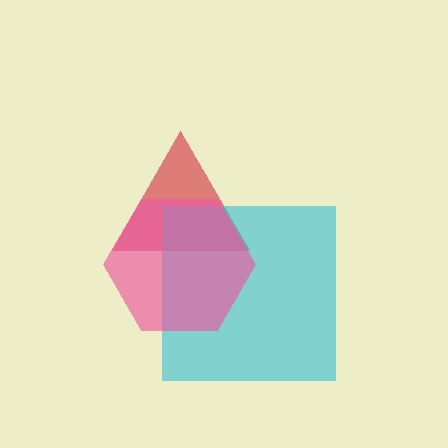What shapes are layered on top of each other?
The layered shapes are: a red triangle, a cyan square, a pink hexagon.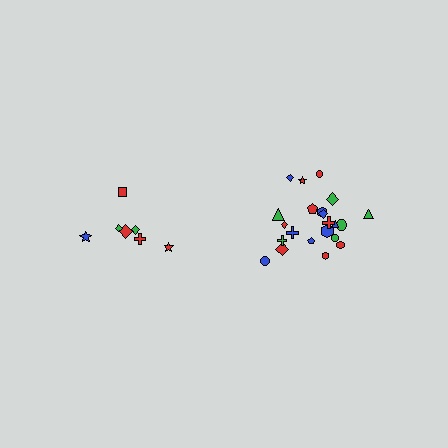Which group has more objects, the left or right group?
The right group.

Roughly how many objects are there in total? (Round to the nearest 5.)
Roughly 30 objects in total.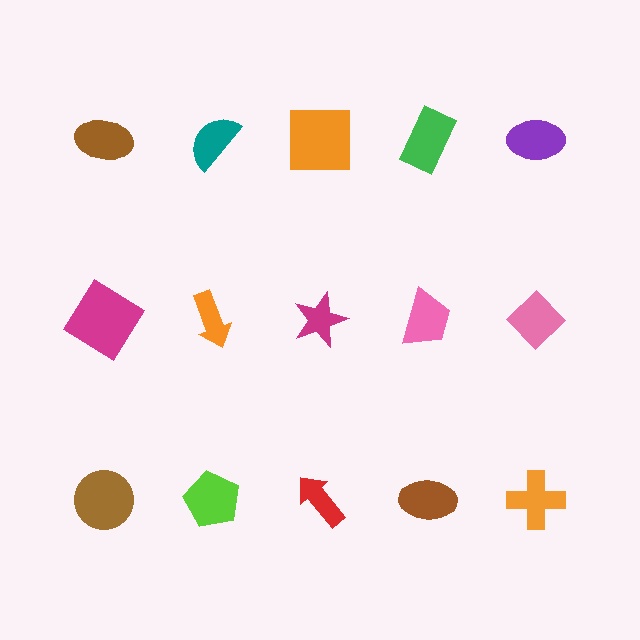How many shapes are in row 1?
5 shapes.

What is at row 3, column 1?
A brown circle.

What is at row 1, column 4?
A green rectangle.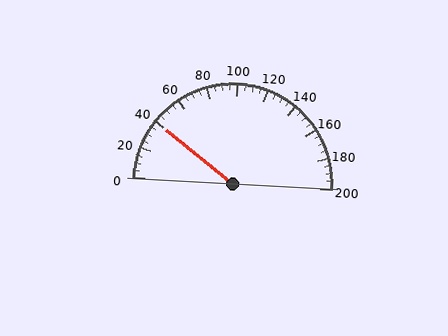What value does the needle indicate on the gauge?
The needle indicates approximately 40.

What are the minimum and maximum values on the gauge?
The gauge ranges from 0 to 200.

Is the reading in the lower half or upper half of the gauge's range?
The reading is in the lower half of the range (0 to 200).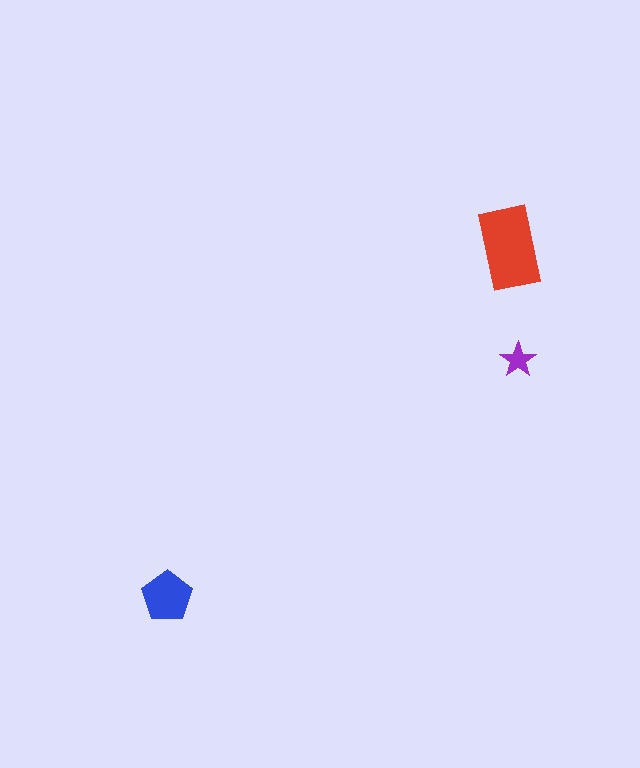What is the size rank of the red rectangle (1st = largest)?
1st.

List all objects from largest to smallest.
The red rectangle, the blue pentagon, the purple star.